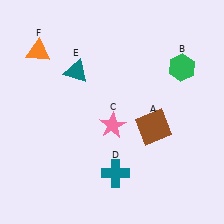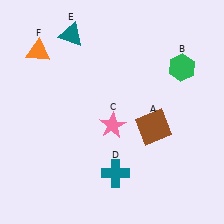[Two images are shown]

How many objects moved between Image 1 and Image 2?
1 object moved between the two images.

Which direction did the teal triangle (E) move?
The teal triangle (E) moved up.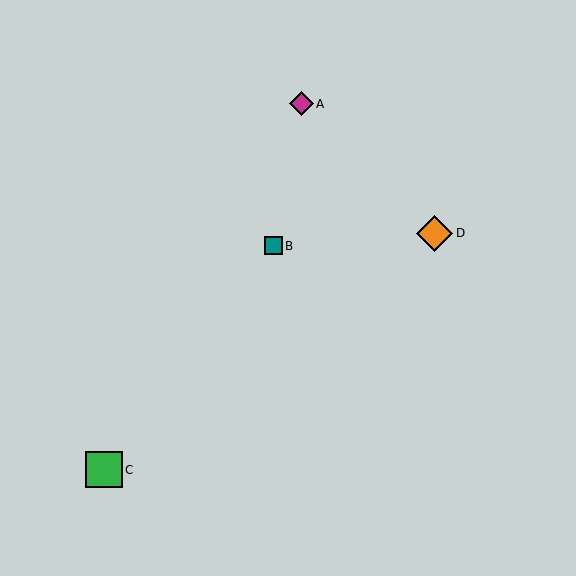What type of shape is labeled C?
Shape C is a green square.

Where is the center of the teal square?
The center of the teal square is at (274, 246).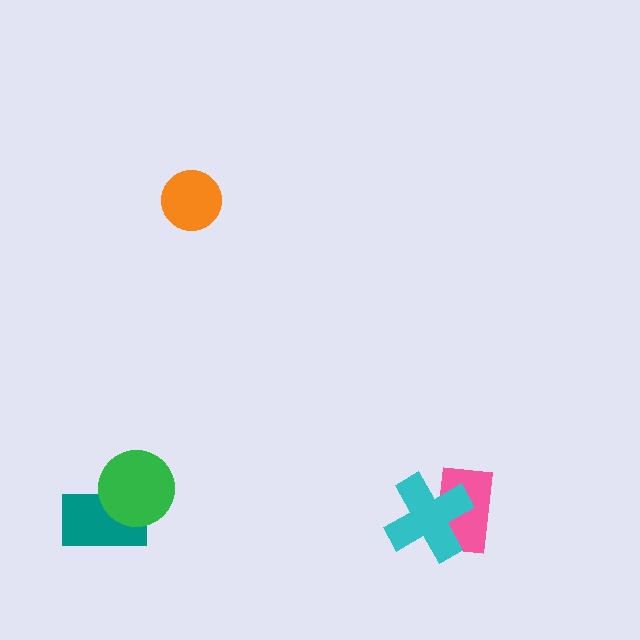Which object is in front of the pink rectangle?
The cyan cross is in front of the pink rectangle.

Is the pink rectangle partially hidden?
Yes, it is partially covered by another shape.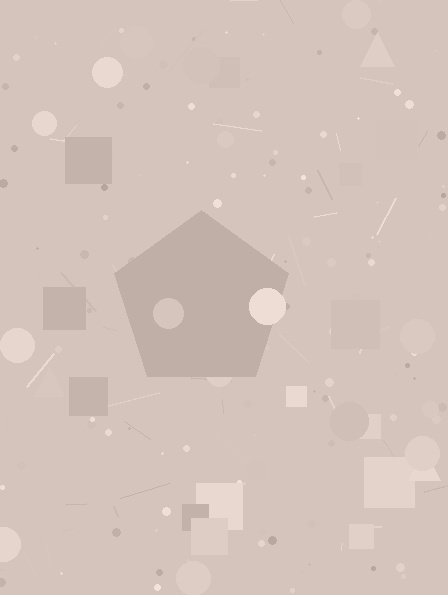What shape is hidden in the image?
A pentagon is hidden in the image.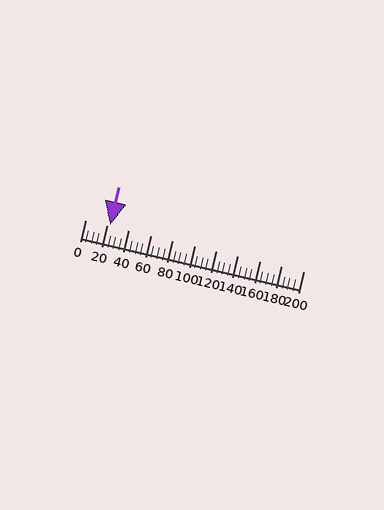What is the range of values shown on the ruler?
The ruler shows values from 0 to 200.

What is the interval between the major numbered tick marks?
The major tick marks are spaced 20 units apart.